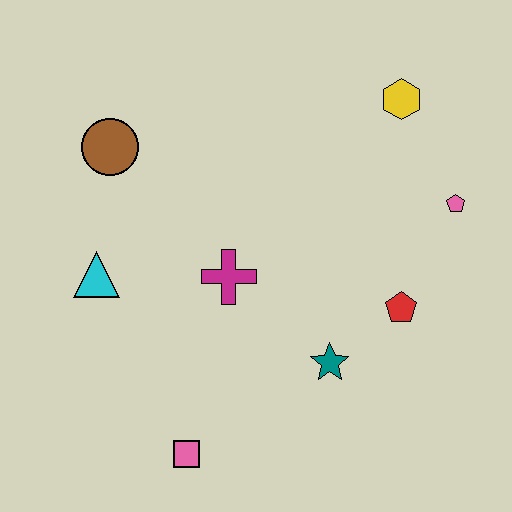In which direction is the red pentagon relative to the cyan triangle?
The red pentagon is to the right of the cyan triangle.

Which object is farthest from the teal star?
The brown circle is farthest from the teal star.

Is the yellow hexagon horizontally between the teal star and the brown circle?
No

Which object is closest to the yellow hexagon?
The pink pentagon is closest to the yellow hexagon.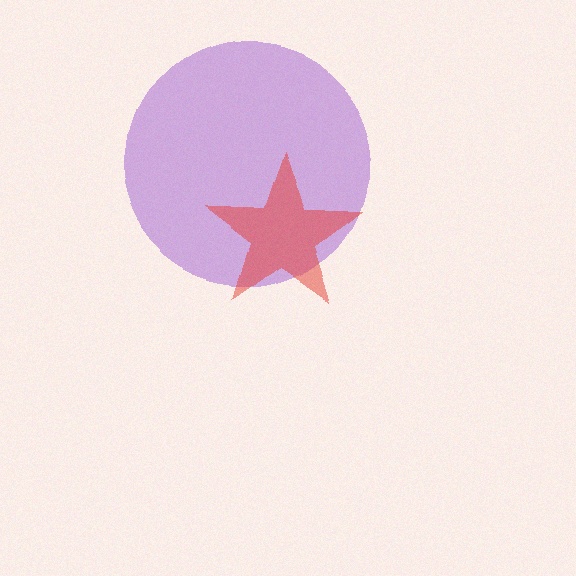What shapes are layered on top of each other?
The layered shapes are: a purple circle, a red star.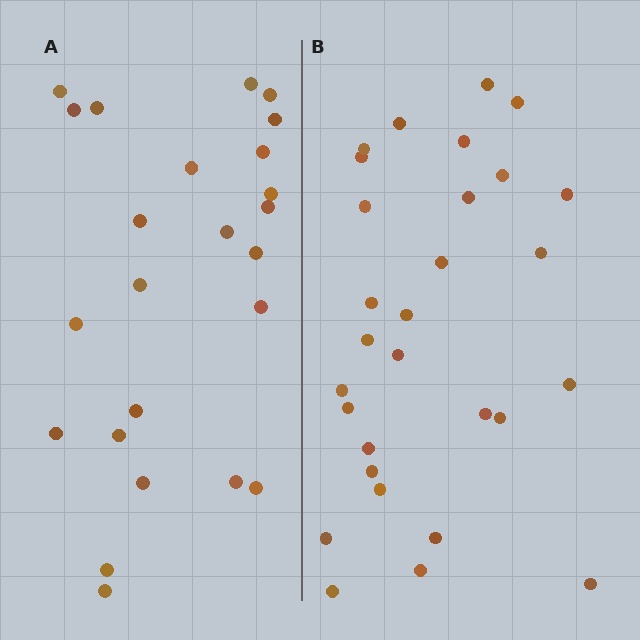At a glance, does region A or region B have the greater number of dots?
Region B (the right region) has more dots.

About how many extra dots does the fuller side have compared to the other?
Region B has about 5 more dots than region A.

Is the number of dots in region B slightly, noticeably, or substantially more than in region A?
Region B has only slightly more — the two regions are fairly close. The ratio is roughly 1.2 to 1.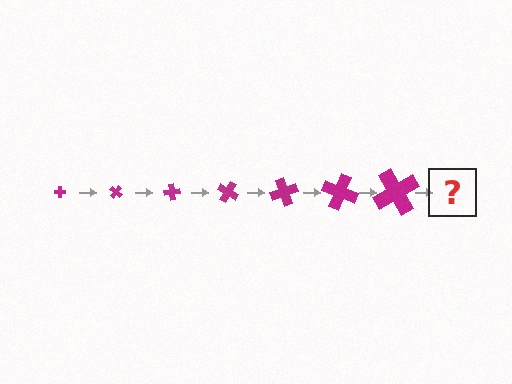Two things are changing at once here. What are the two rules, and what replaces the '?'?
The two rules are that the cross grows larger each step and it rotates 40 degrees each step. The '?' should be a cross, larger than the previous one and rotated 280 degrees from the start.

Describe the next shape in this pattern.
It should be a cross, larger than the previous one and rotated 280 degrees from the start.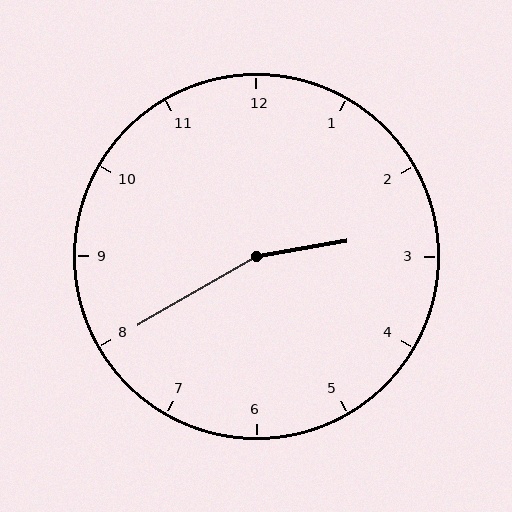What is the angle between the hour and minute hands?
Approximately 160 degrees.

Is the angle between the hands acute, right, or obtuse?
It is obtuse.